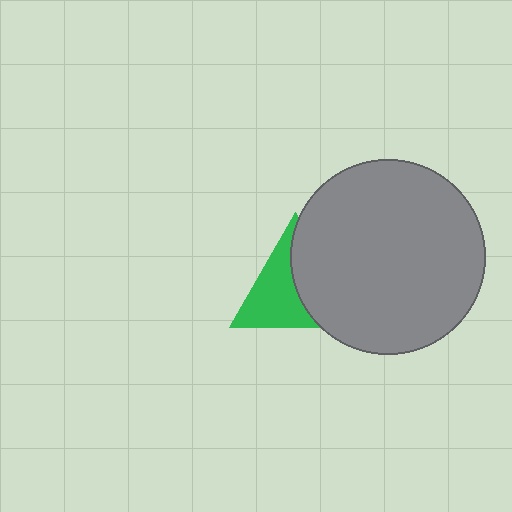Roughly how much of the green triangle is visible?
About half of it is visible (roughly 52%).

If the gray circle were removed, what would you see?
You would see the complete green triangle.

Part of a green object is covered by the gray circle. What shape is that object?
It is a triangle.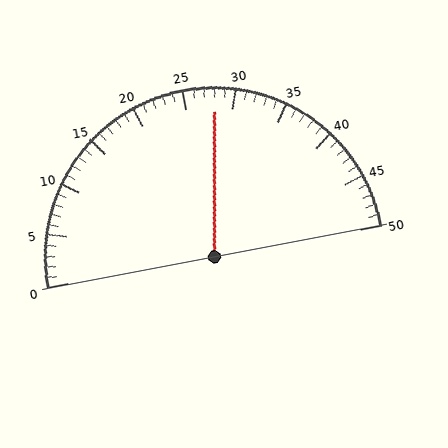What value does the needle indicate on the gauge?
The needle indicates approximately 28.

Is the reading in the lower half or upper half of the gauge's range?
The reading is in the upper half of the range (0 to 50).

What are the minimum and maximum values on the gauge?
The gauge ranges from 0 to 50.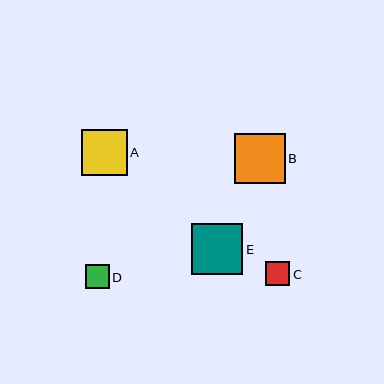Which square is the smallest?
Square D is the smallest with a size of approximately 24 pixels.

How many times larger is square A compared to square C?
Square A is approximately 1.9 times the size of square C.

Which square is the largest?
Square E is the largest with a size of approximately 51 pixels.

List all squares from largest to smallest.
From largest to smallest: E, B, A, C, D.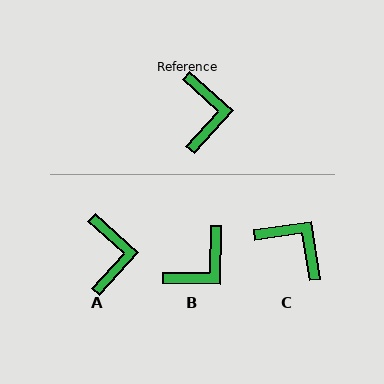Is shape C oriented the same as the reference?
No, it is off by about 51 degrees.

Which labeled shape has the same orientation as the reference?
A.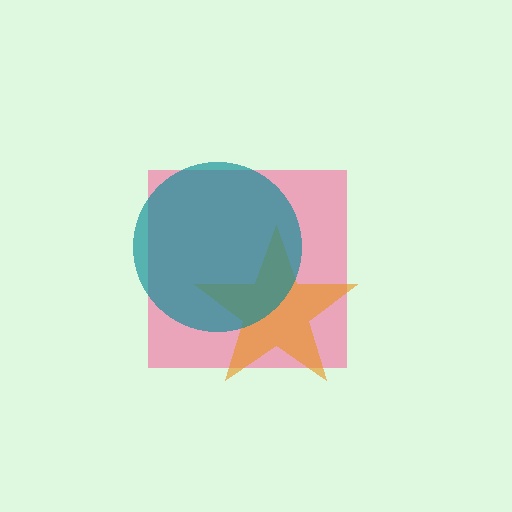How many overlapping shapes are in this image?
There are 3 overlapping shapes in the image.